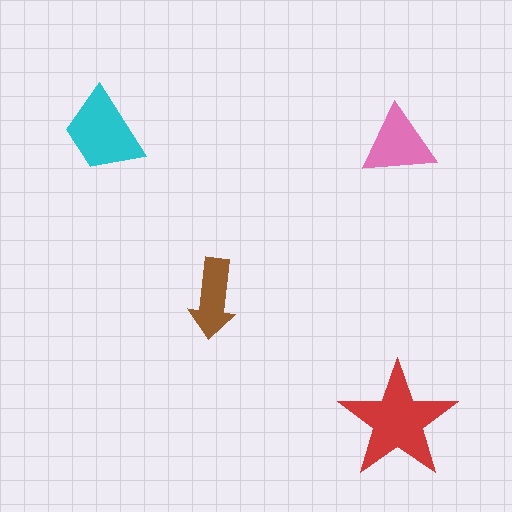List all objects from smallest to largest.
The brown arrow, the pink triangle, the cyan trapezoid, the red star.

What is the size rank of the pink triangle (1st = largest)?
3rd.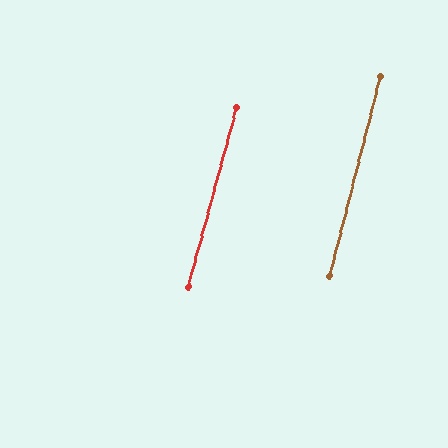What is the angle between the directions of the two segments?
Approximately 1 degree.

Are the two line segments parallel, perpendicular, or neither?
Parallel — their directions differ by only 0.9°.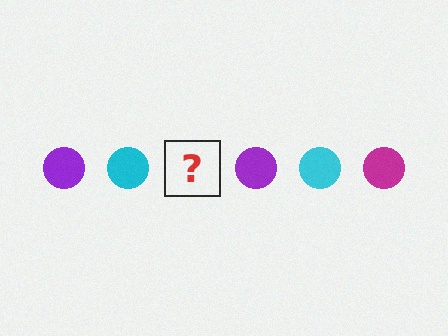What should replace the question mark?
The question mark should be replaced with a magenta circle.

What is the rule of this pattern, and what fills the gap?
The rule is that the pattern cycles through purple, cyan, magenta circles. The gap should be filled with a magenta circle.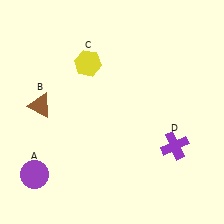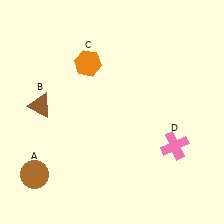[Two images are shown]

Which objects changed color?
A changed from purple to brown. C changed from yellow to orange. D changed from purple to pink.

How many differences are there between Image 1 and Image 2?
There are 3 differences between the two images.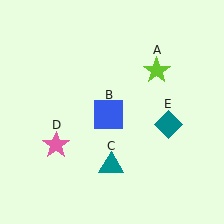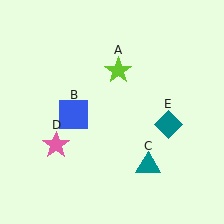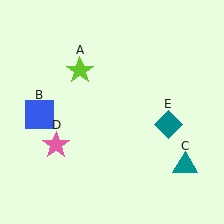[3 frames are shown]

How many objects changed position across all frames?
3 objects changed position: lime star (object A), blue square (object B), teal triangle (object C).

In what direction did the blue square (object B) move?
The blue square (object B) moved left.